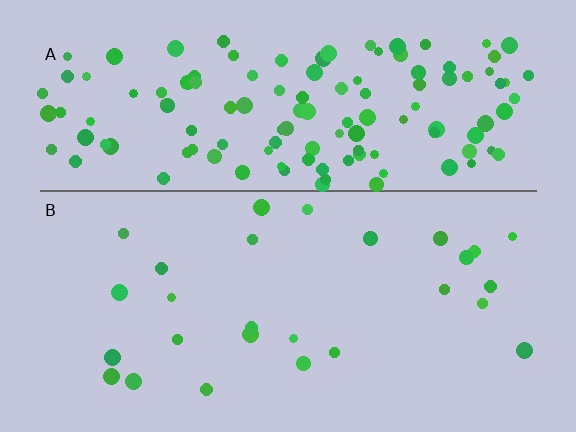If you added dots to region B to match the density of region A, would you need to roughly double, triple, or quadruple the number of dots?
Approximately quadruple.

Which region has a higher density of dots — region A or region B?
A (the top).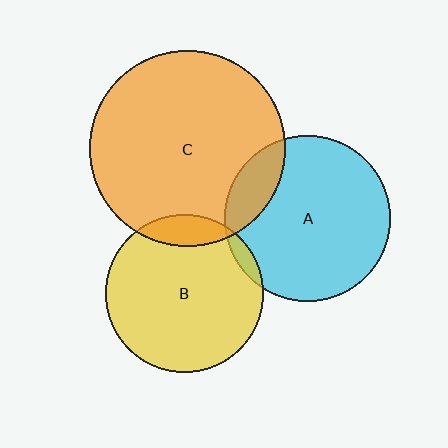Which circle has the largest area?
Circle C (orange).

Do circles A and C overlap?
Yes.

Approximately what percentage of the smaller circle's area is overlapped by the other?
Approximately 15%.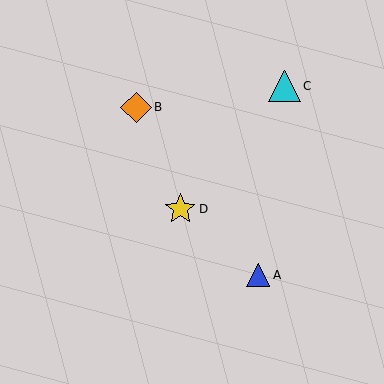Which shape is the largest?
The cyan triangle (labeled C) is the largest.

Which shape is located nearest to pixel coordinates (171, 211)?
The yellow star (labeled D) at (180, 209) is nearest to that location.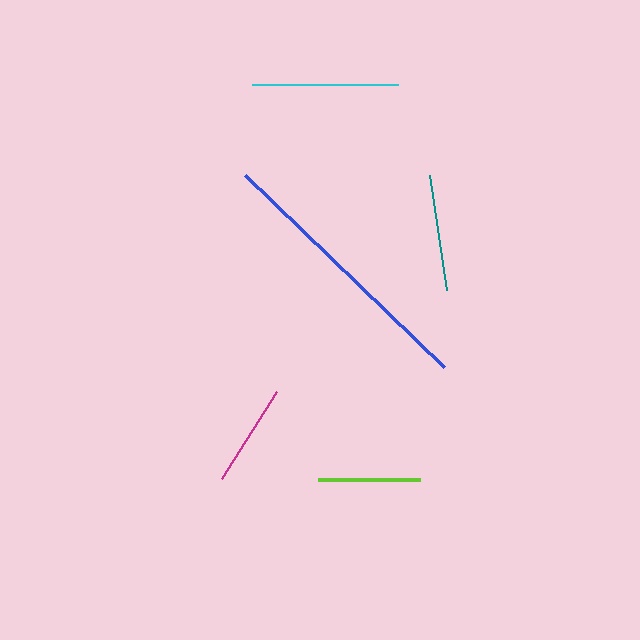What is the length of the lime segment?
The lime segment is approximately 102 pixels long.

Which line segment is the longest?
The blue line is the longest at approximately 277 pixels.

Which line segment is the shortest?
The lime line is the shortest at approximately 102 pixels.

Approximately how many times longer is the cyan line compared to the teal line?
The cyan line is approximately 1.3 times the length of the teal line.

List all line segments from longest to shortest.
From longest to shortest: blue, cyan, teal, magenta, lime.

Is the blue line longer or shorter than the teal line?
The blue line is longer than the teal line.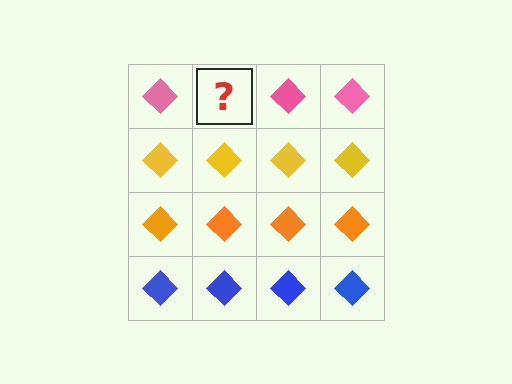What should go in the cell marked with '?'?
The missing cell should contain a pink diamond.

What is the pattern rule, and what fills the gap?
The rule is that each row has a consistent color. The gap should be filled with a pink diamond.